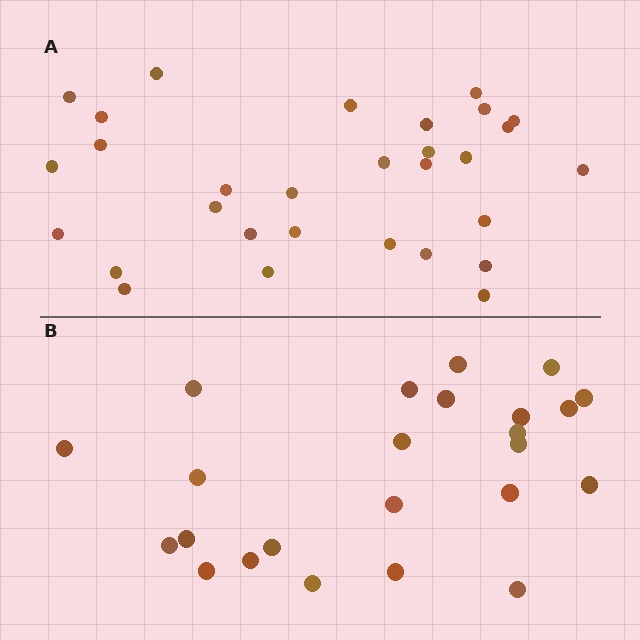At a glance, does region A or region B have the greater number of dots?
Region A (the top region) has more dots.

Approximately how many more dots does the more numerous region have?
Region A has about 6 more dots than region B.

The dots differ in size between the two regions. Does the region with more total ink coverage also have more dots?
No. Region B has more total ink coverage because its dots are larger, but region A actually contains more individual dots. Total area can be misleading — the number of items is what matters here.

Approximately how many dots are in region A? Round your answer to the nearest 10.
About 30 dots.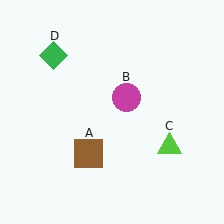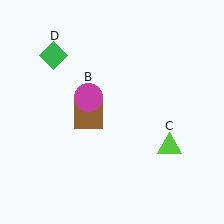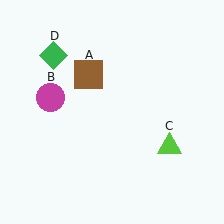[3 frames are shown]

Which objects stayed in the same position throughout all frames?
Lime triangle (object C) and green diamond (object D) remained stationary.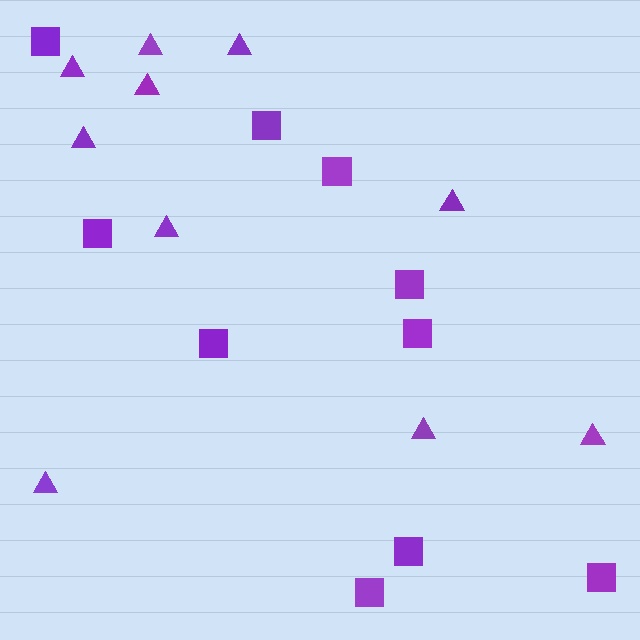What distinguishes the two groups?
There are 2 groups: one group of triangles (10) and one group of squares (10).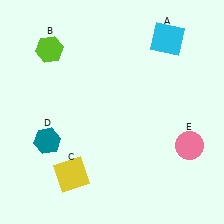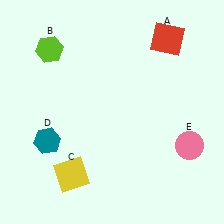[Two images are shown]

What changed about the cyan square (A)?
In Image 1, A is cyan. In Image 2, it changed to red.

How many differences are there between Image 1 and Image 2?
There is 1 difference between the two images.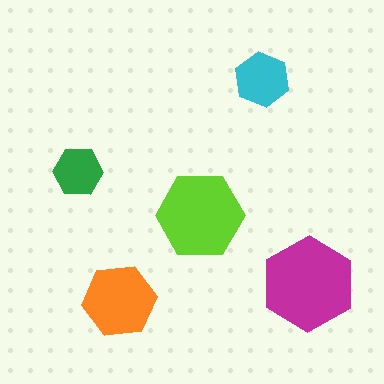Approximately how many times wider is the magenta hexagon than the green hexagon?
About 2 times wider.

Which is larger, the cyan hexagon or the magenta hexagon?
The magenta one.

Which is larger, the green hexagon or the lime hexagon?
The lime one.